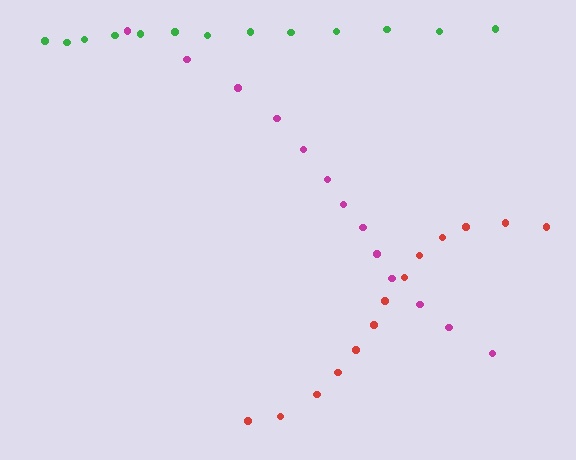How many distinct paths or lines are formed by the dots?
There are 3 distinct paths.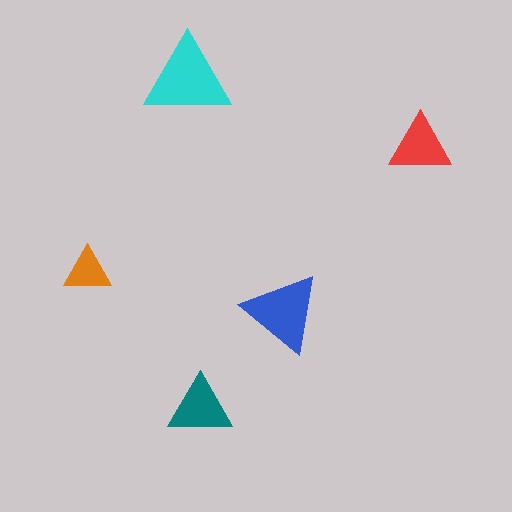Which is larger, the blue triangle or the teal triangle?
The blue one.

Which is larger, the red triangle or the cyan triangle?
The cyan one.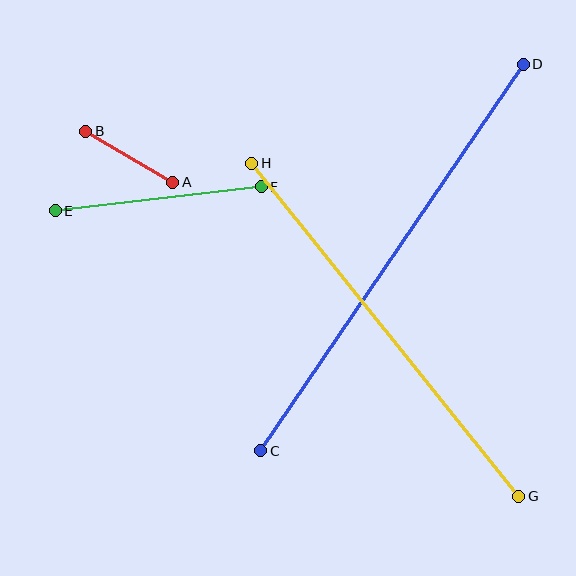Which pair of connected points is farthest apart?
Points C and D are farthest apart.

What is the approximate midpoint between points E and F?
The midpoint is at approximately (158, 199) pixels.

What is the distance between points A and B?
The distance is approximately 101 pixels.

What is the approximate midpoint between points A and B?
The midpoint is at approximately (129, 157) pixels.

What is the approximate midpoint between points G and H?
The midpoint is at approximately (385, 330) pixels.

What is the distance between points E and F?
The distance is approximately 208 pixels.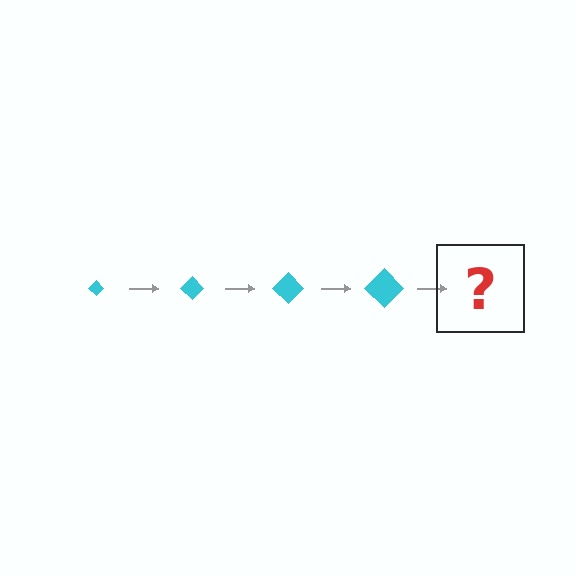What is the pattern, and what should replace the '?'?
The pattern is that the diamond gets progressively larger each step. The '?' should be a cyan diamond, larger than the previous one.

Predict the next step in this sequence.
The next step is a cyan diamond, larger than the previous one.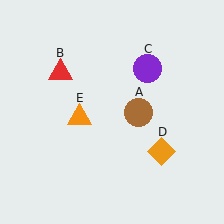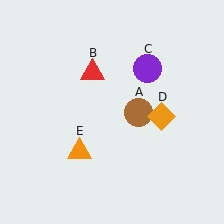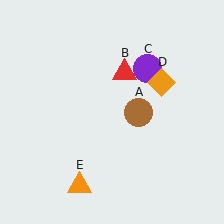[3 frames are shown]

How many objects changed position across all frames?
3 objects changed position: red triangle (object B), orange diamond (object D), orange triangle (object E).